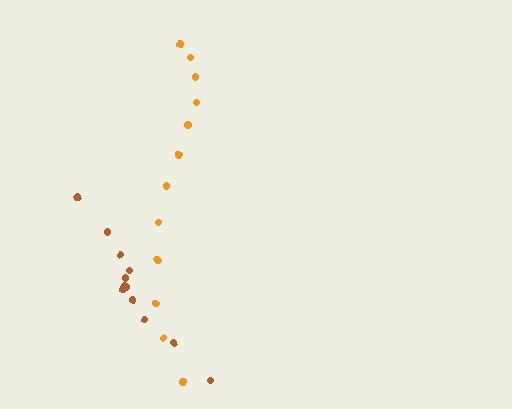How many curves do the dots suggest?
There are 2 distinct paths.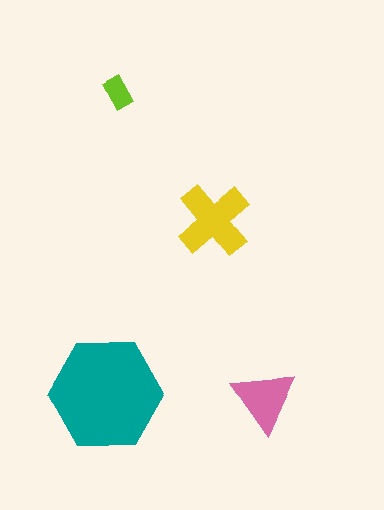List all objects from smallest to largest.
The lime rectangle, the pink triangle, the yellow cross, the teal hexagon.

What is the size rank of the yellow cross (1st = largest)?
2nd.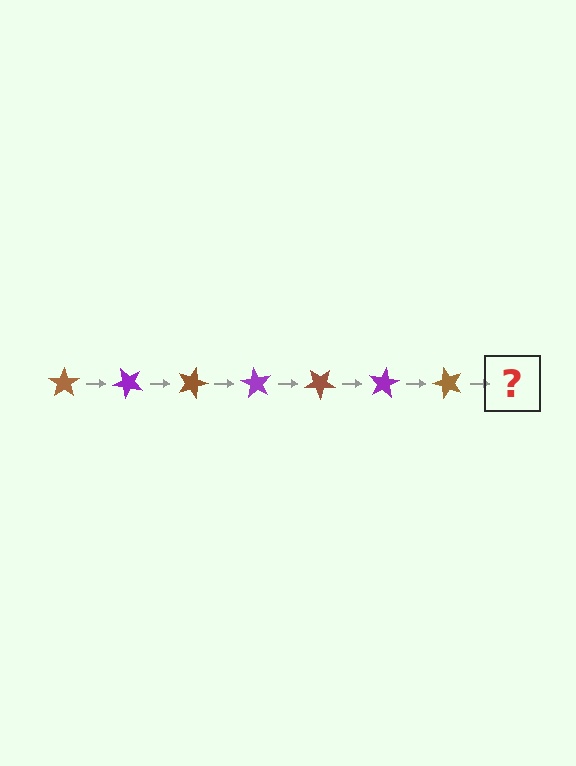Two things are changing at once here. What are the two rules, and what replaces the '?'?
The two rules are that it rotates 45 degrees each step and the color cycles through brown and purple. The '?' should be a purple star, rotated 315 degrees from the start.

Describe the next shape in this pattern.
It should be a purple star, rotated 315 degrees from the start.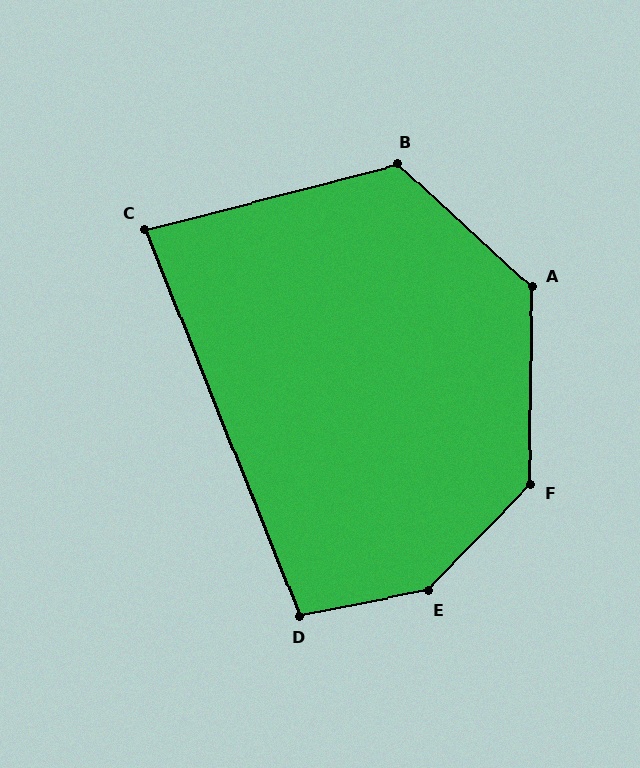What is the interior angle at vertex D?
Approximately 100 degrees (obtuse).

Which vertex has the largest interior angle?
E, at approximately 145 degrees.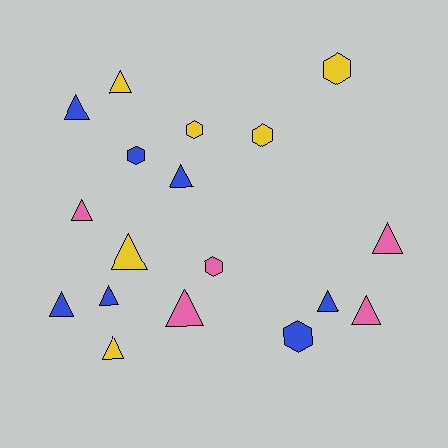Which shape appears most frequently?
Triangle, with 12 objects.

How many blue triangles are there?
There are 5 blue triangles.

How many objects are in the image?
There are 18 objects.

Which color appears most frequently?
Blue, with 7 objects.